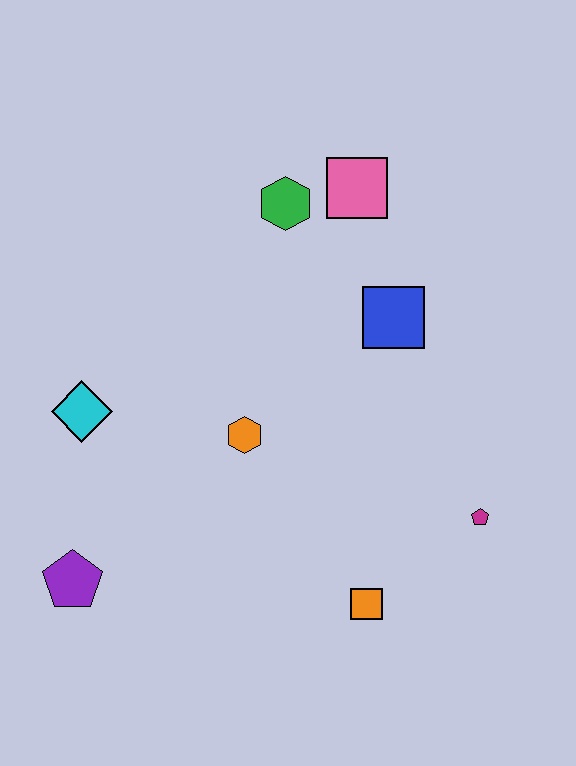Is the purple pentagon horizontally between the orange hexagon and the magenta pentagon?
No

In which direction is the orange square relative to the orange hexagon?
The orange square is below the orange hexagon.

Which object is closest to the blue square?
The pink square is closest to the blue square.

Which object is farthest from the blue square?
The purple pentagon is farthest from the blue square.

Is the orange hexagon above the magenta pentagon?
Yes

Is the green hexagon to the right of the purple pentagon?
Yes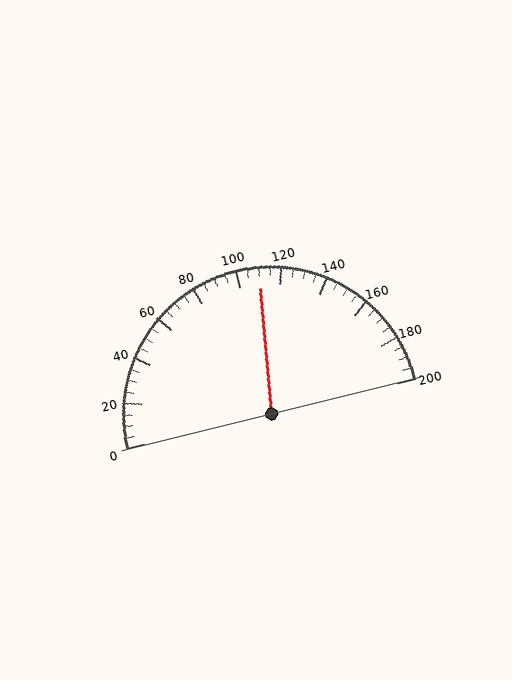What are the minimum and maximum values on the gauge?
The gauge ranges from 0 to 200.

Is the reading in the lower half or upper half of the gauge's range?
The reading is in the upper half of the range (0 to 200).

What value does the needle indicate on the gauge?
The needle indicates approximately 110.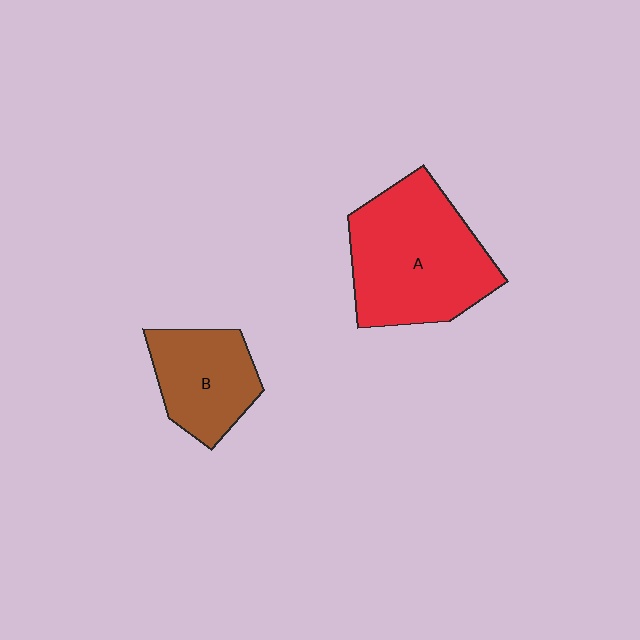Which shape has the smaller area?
Shape B (brown).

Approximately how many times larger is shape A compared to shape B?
Approximately 1.7 times.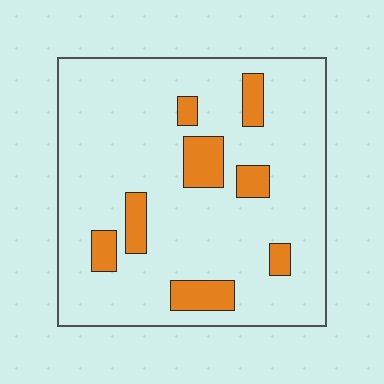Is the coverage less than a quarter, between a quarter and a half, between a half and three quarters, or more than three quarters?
Less than a quarter.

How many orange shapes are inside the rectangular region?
8.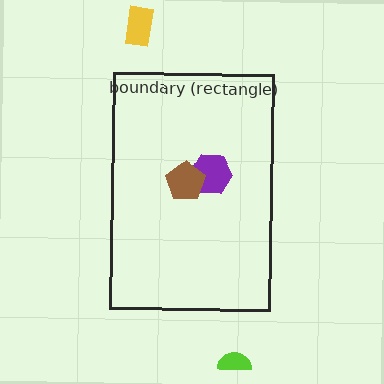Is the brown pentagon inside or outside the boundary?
Inside.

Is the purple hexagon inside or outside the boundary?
Inside.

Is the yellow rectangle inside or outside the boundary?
Outside.